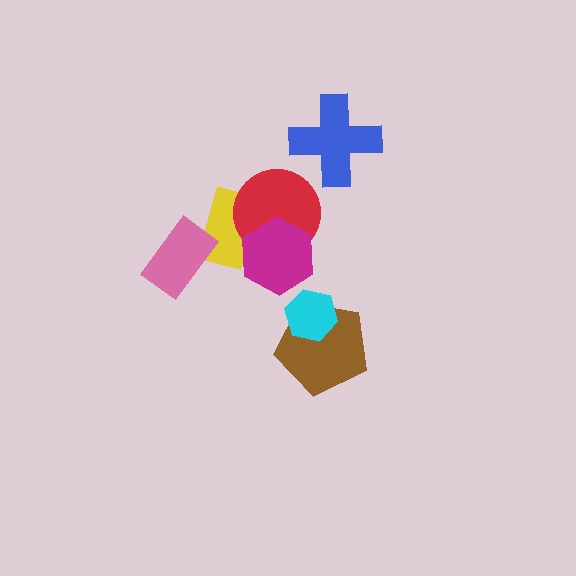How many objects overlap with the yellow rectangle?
3 objects overlap with the yellow rectangle.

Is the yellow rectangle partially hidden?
Yes, it is partially covered by another shape.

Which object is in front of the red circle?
The magenta hexagon is in front of the red circle.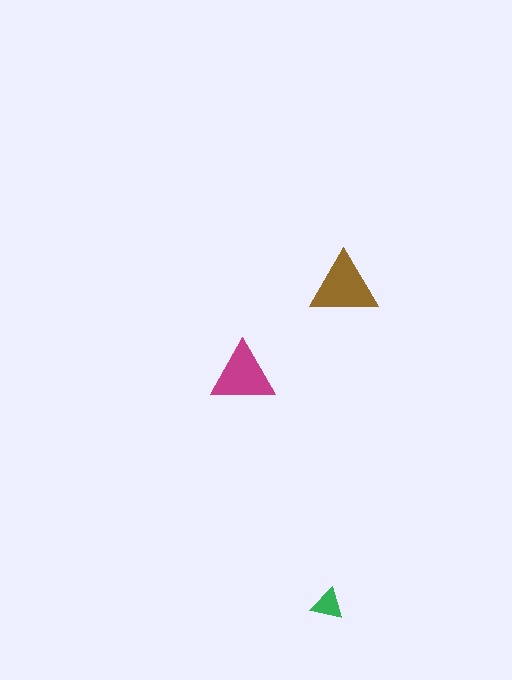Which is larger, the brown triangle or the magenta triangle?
The brown one.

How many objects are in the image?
There are 3 objects in the image.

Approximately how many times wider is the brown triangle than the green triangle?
About 2 times wider.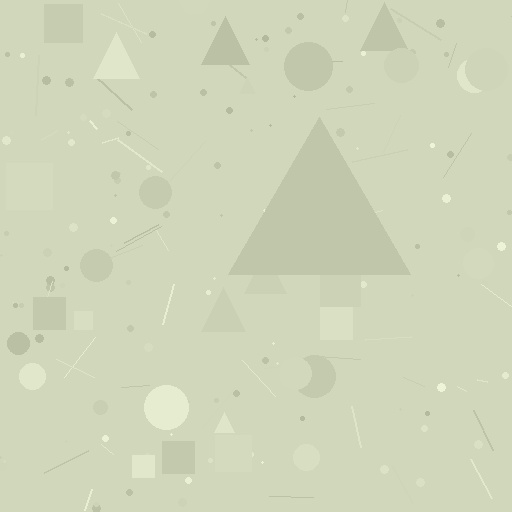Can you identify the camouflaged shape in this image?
The camouflaged shape is a triangle.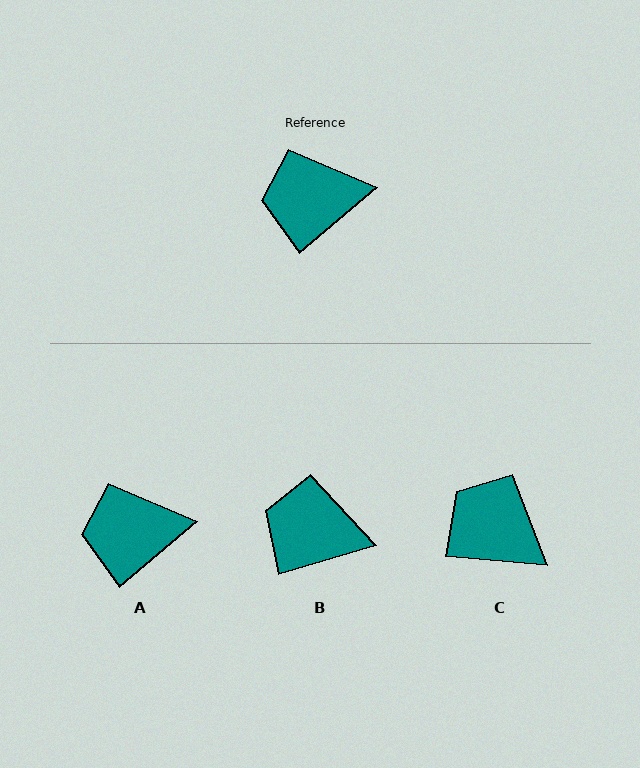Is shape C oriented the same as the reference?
No, it is off by about 46 degrees.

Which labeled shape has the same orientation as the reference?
A.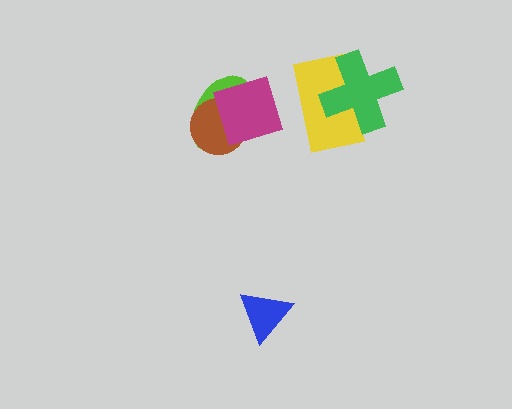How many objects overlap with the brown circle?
2 objects overlap with the brown circle.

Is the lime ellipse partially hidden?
Yes, it is partially covered by another shape.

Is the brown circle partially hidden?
Yes, it is partially covered by another shape.